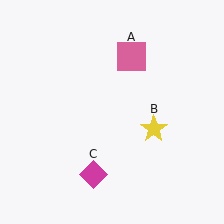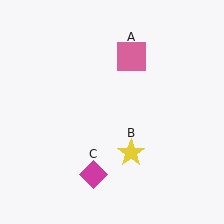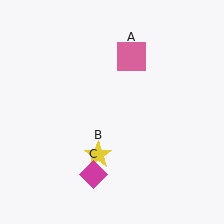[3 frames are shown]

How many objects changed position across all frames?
1 object changed position: yellow star (object B).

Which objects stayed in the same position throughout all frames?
Pink square (object A) and magenta diamond (object C) remained stationary.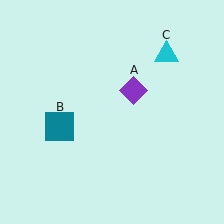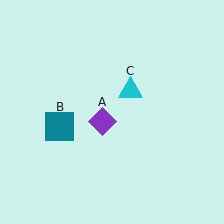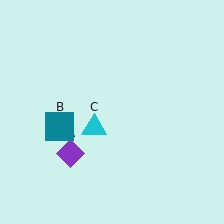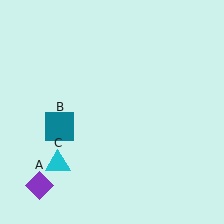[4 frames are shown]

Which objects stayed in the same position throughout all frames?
Teal square (object B) remained stationary.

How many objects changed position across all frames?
2 objects changed position: purple diamond (object A), cyan triangle (object C).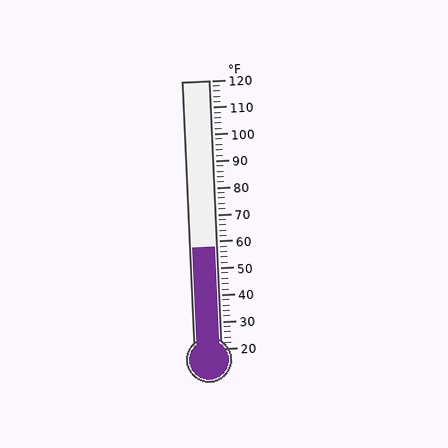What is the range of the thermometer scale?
The thermometer scale ranges from 20°F to 120°F.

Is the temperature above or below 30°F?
The temperature is above 30°F.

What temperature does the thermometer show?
The thermometer shows approximately 58°F.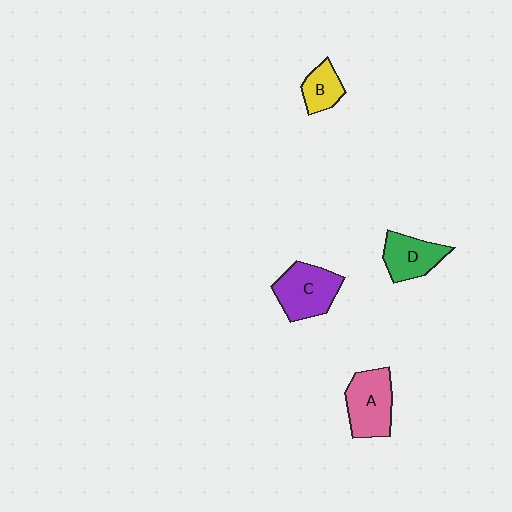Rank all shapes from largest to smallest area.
From largest to smallest: C (purple), A (pink), D (green), B (yellow).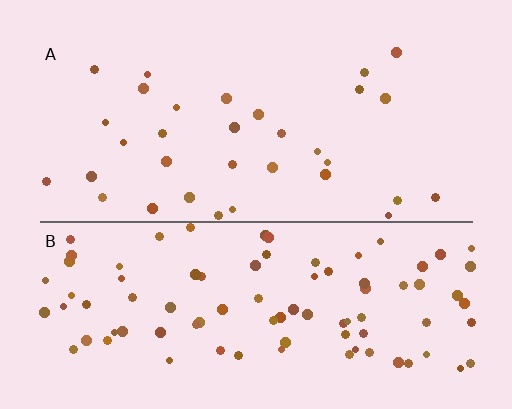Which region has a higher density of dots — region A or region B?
B (the bottom).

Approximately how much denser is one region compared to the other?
Approximately 2.8× — region B over region A.